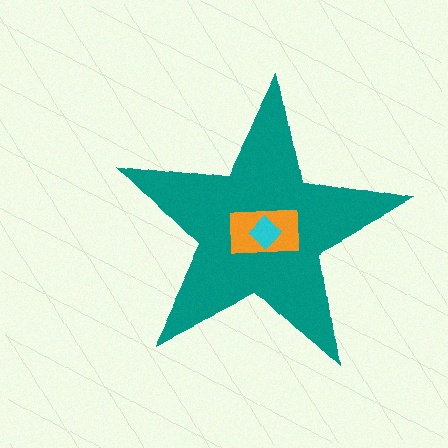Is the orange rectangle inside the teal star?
Yes.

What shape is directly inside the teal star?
The orange rectangle.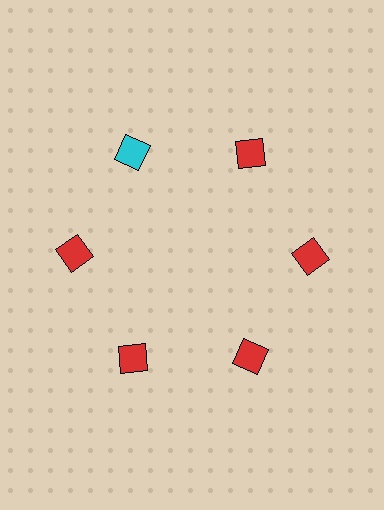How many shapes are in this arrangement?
There are 6 shapes arranged in a ring pattern.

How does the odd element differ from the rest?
It has a different color: cyan instead of red.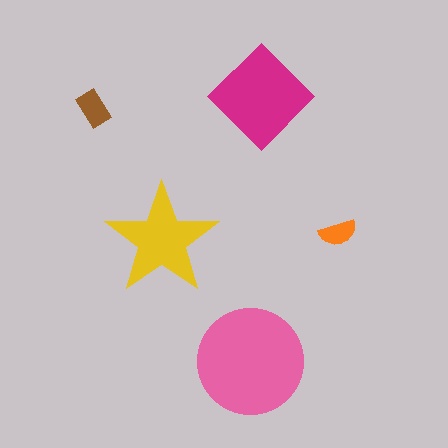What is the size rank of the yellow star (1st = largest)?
3rd.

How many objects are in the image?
There are 5 objects in the image.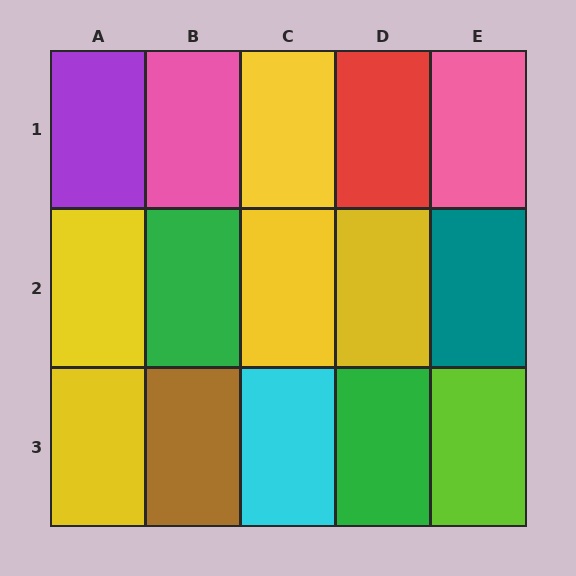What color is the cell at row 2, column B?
Green.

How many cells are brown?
1 cell is brown.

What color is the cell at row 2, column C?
Yellow.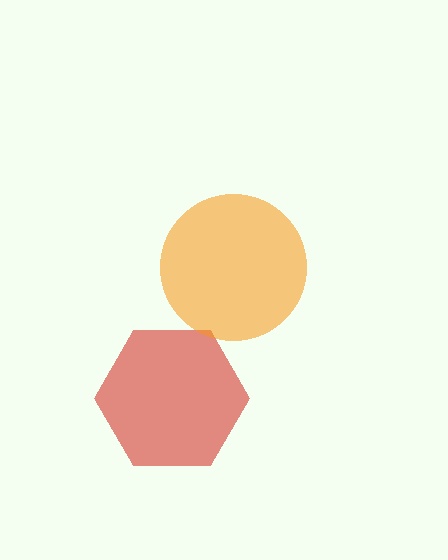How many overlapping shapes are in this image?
There are 2 overlapping shapes in the image.